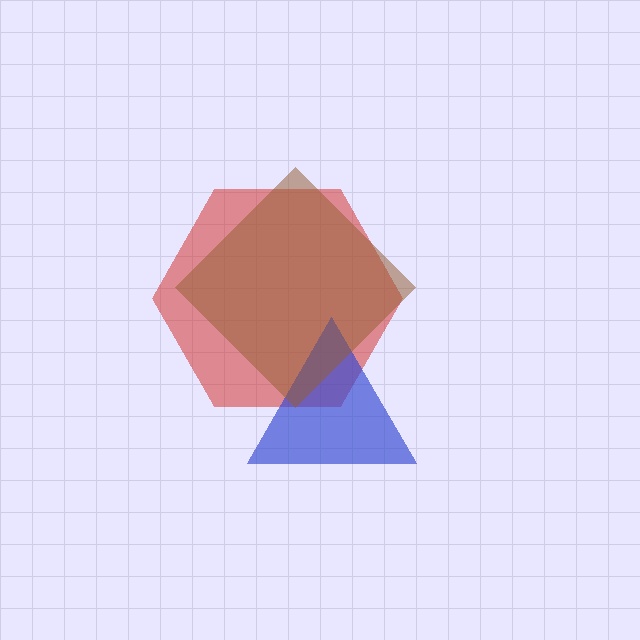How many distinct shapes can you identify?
There are 3 distinct shapes: a red hexagon, a blue triangle, a brown diamond.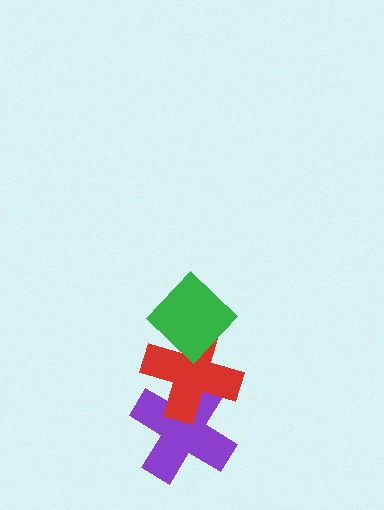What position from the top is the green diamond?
The green diamond is 1st from the top.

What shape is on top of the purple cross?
The red cross is on top of the purple cross.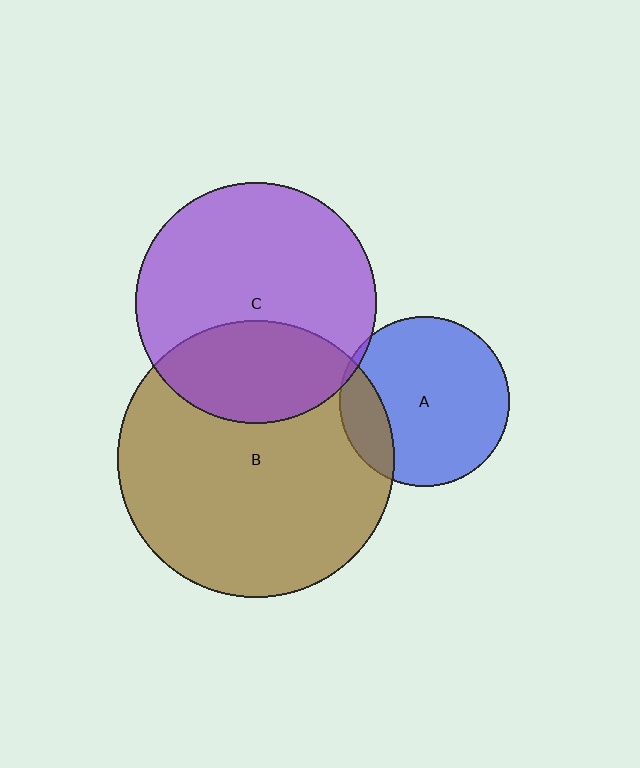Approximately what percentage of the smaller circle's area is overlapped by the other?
Approximately 5%.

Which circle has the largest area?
Circle B (brown).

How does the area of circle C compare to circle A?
Approximately 2.0 times.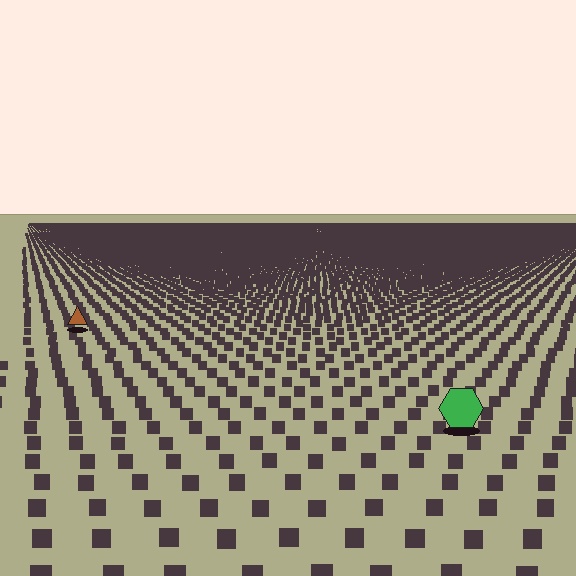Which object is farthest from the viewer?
The brown triangle is farthest from the viewer. It appears smaller and the ground texture around it is denser.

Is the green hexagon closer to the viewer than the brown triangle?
Yes. The green hexagon is closer — you can tell from the texture gradient: the ground texture is coarser near it.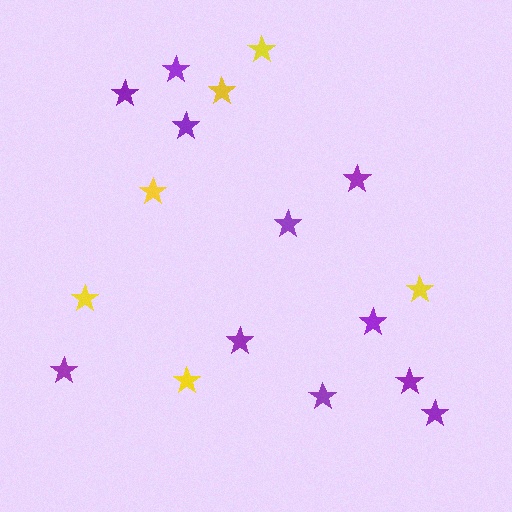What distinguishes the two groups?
There are 2 groups: one group of purple stars (11) and one group of yellow stars (6).